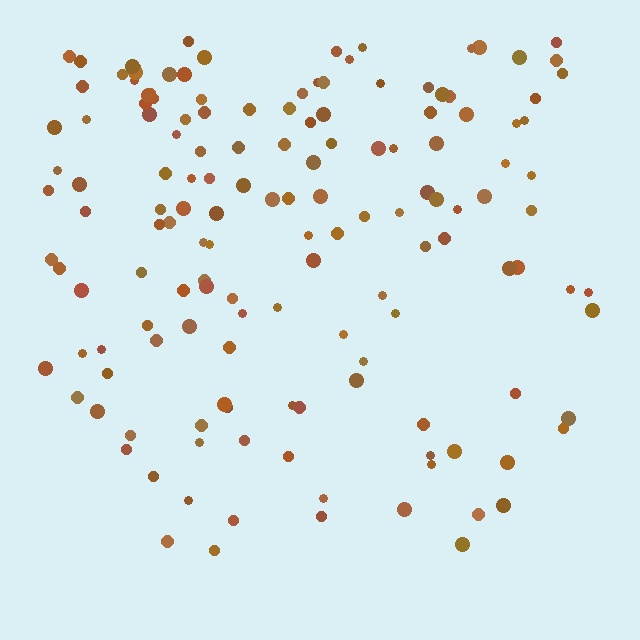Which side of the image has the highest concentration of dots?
The top.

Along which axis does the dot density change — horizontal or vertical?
Vertical.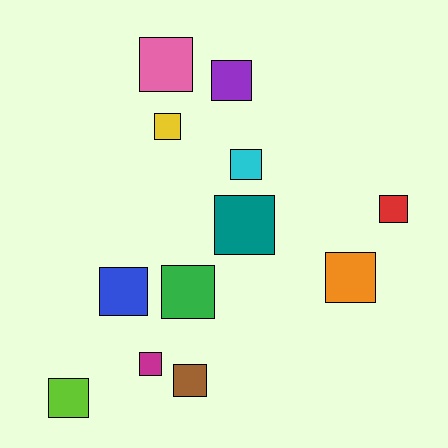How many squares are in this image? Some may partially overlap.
There are 12 squares.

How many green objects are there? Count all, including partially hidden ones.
There is 1 green object.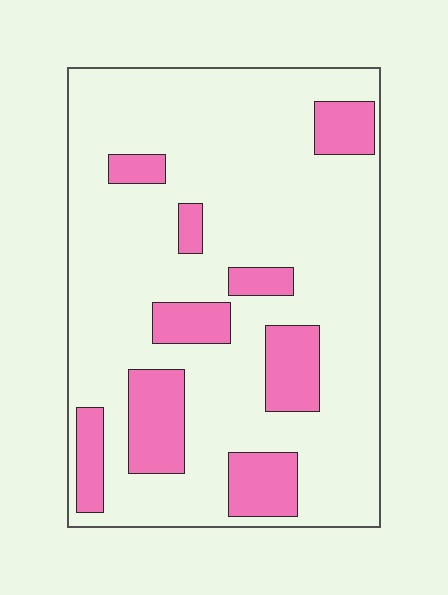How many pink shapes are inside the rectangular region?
9.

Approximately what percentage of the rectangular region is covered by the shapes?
Approximately 20%.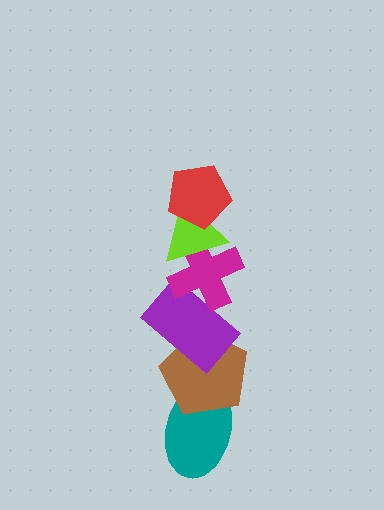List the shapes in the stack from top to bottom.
From top to bottom: the red pentagon, the lime triangle, the magenta cross, the purple rectangle, the brown pentagon, the teal ellipse.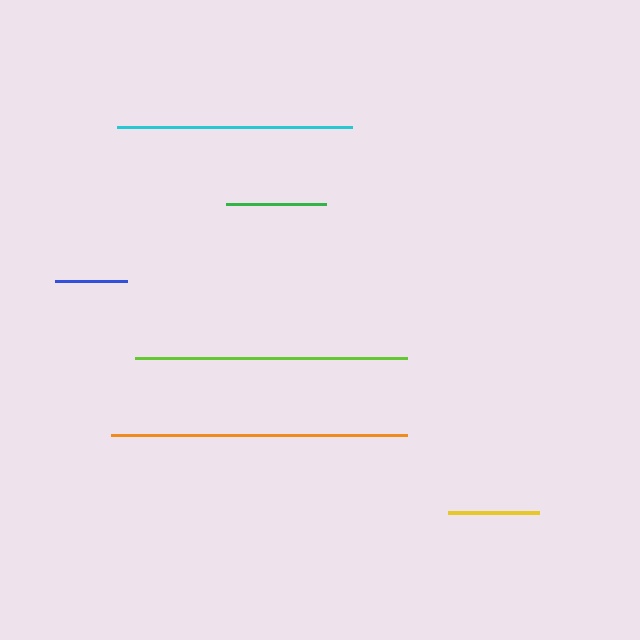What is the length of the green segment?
The green segment is approximately 100 pixels long.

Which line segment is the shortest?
The blue line is the shortest at approximately 72 pixels.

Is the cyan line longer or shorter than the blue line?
The cyan line is longer than the blue line.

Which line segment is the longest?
The orange line is the longest at approximately 296 pixels.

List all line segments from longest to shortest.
From longest to shortest: orange, lime, cyan, green, yellow, blue.